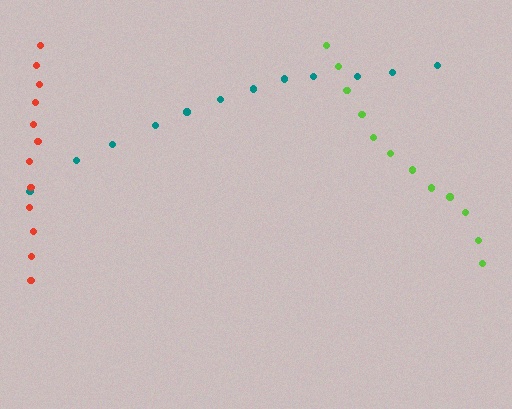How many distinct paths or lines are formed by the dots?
There are 3 distinct paths.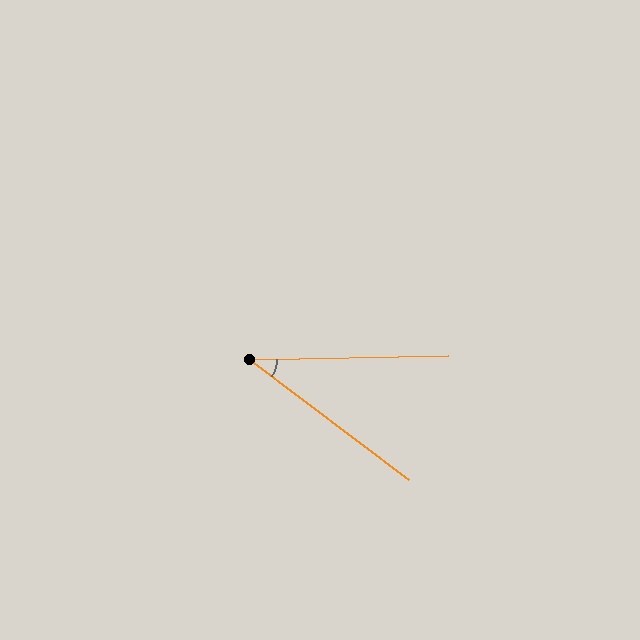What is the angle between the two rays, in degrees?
Approximately 38 degrees.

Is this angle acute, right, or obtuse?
It is acute.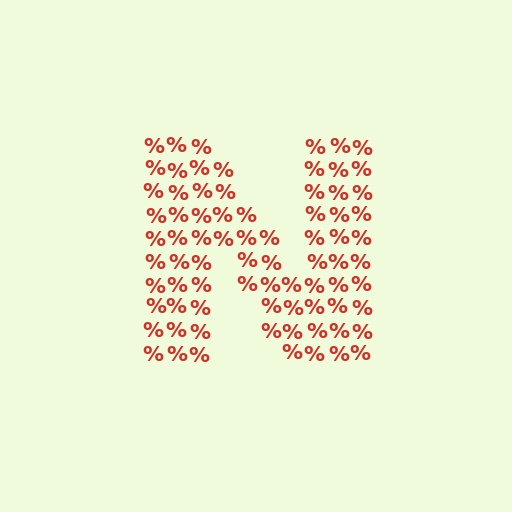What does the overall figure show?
The overall figure shows the letter N.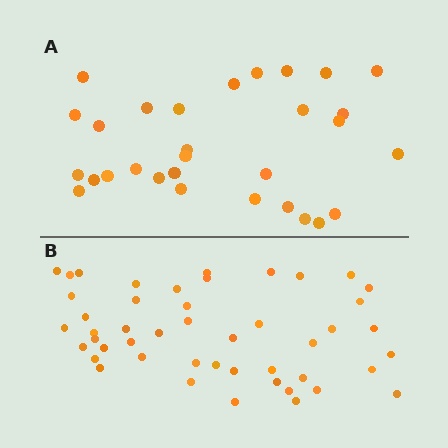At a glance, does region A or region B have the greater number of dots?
Region B (the bottom region) has more dots.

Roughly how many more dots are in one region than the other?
Region B has approximately 15 more dots than region A.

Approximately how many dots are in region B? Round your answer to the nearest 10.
About 50 dots. (The exact count is 47, which rounds to 50.)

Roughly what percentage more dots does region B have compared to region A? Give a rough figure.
About 55% more.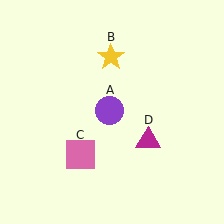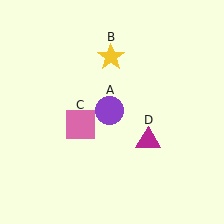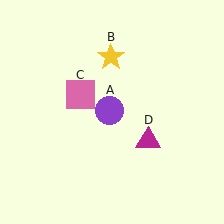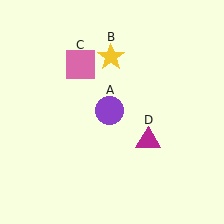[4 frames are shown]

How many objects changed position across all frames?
1 object changed position: pink square (object C).